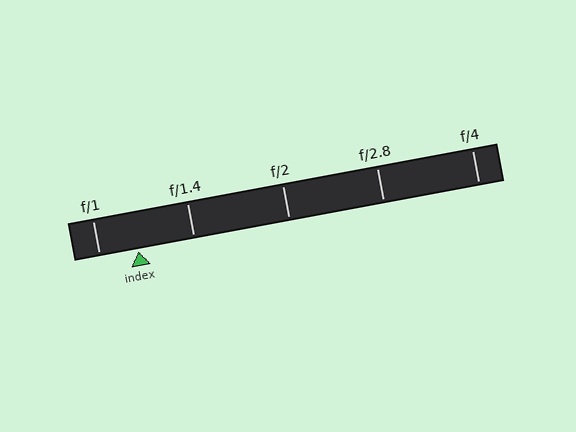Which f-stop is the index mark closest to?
The index mark is closest to f/1.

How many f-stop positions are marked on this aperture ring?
There are 5 f-stop positions marked.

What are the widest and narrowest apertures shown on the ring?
The widest aperture shown is f/1 and the narrowest is f/4.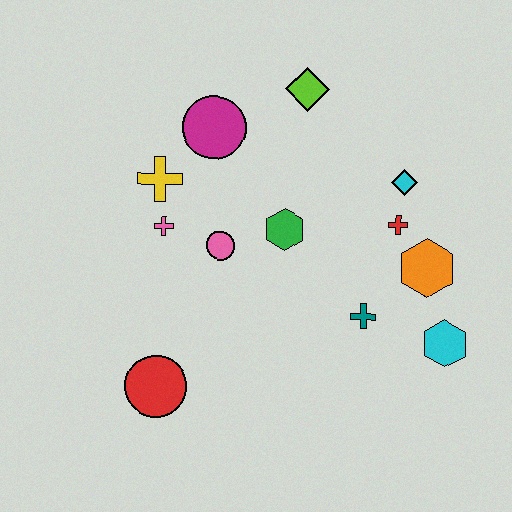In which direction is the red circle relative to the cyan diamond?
The red circle is to the left of the cyan diamond.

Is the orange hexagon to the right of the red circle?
Yes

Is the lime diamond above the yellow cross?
Yes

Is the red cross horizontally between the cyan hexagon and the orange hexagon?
No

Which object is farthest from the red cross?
The red circle is farthest from the red cross.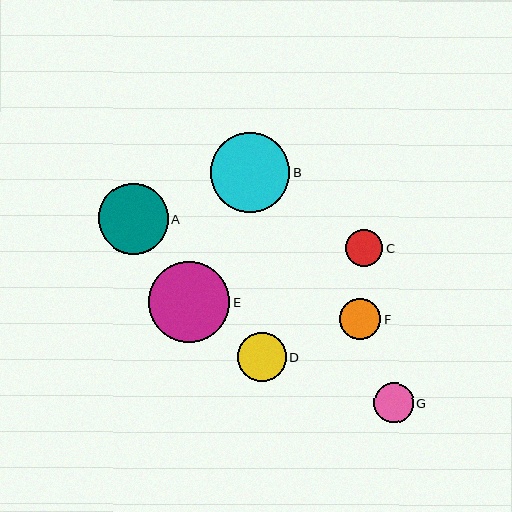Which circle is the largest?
Circle E is the largest with a size of approximately 82 pixels.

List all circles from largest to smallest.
From largest to smallest: E, B, A, D, F, G, C.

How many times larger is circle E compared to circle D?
Circle E is approximately 1.7 times the size of circle D.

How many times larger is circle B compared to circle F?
Circle B is approximately 1.9 times the size of circle F.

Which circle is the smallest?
Circle C is the smallest with a size of approximately 37 pixels.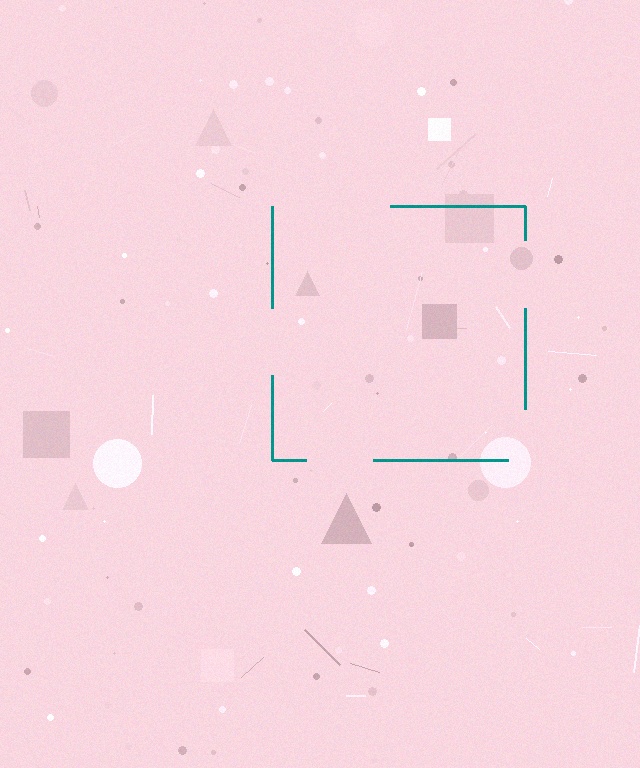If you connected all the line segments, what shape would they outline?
They would outline a square.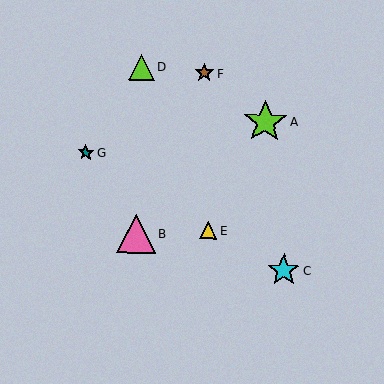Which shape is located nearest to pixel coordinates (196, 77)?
The brown star (labeled F) at (204, 73) is nearest to that location.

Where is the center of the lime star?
The center of the lime star is at (265, 122).